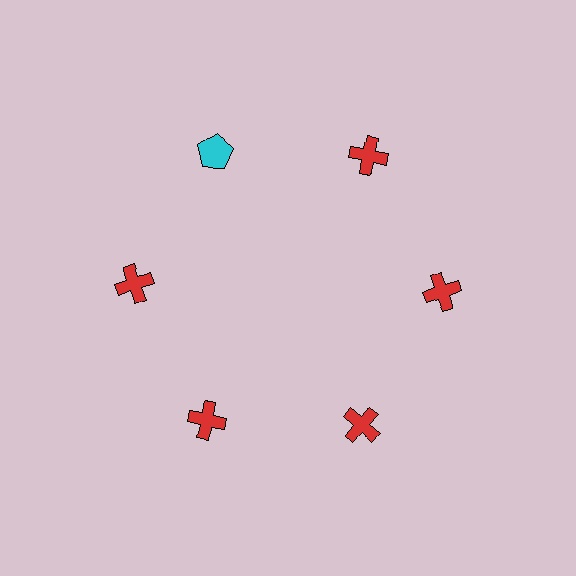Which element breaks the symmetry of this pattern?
The cyan pentagon at roughly the 11 o'clock position breaks the symmetry. All other shapes are red crosses.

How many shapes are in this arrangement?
There are 6 shapes arranged in a ring pattern.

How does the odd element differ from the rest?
It differs in both color (cyan instead of red) and shape (pentagon instead of cross).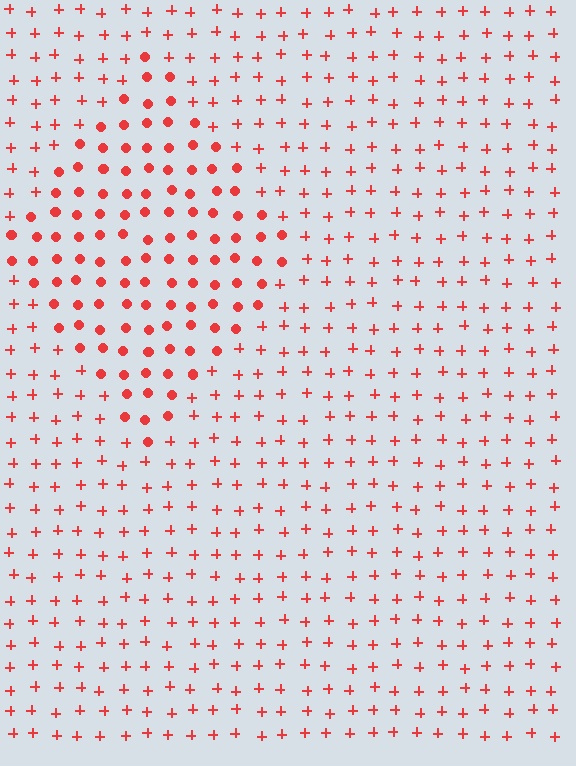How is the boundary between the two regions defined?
The boundary is defined by a change in element shape: circles inside vs. plus signs outside. All elements share the same color and spacing.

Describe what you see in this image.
The image is filled with small red elements arranged in a uniform grid. A diamond-shaped region contains circles, while the surrounding area contains plus signs. The boundary is defined purely by the change in element shape.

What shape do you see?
I see a diamond.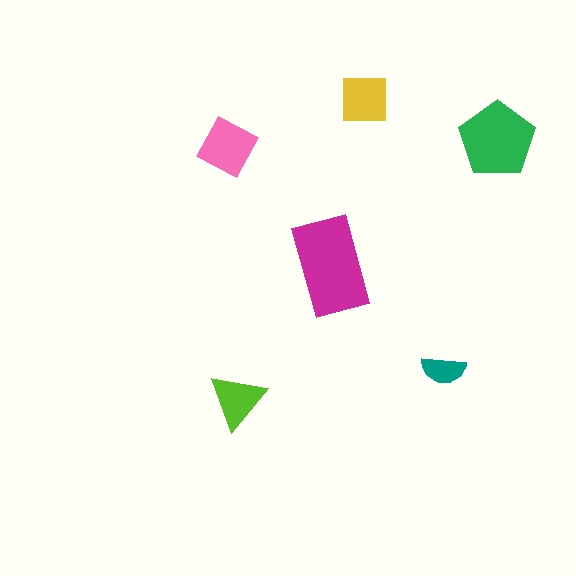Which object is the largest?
The magenta rectangle.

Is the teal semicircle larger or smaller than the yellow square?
Smaller.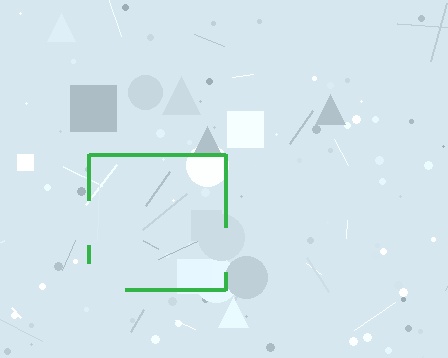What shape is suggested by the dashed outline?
The dashed outline suggests a square.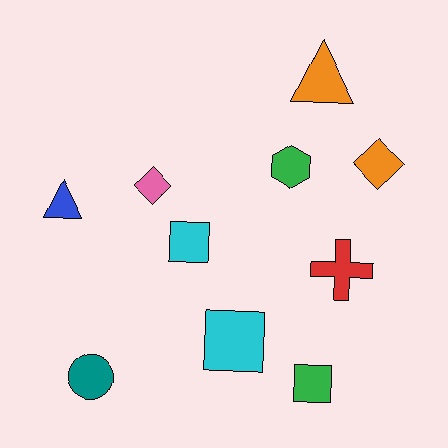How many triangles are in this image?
There are 2 triangles.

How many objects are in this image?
There are 10 objects.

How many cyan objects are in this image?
There are 2 cyan objects.